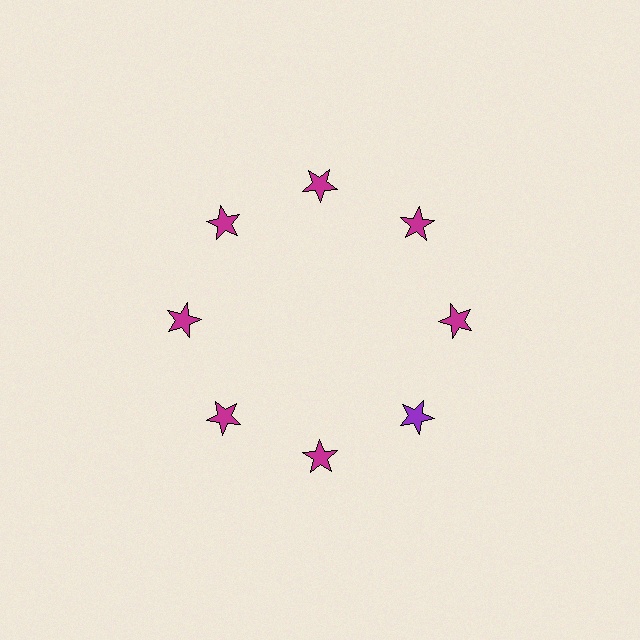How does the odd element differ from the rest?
It has a different color: purple instead of magenta.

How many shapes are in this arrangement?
There are 8 shapes arranged in a ring pattern.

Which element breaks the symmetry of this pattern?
The purple star at roughly the 4 o'clock position breaks the symmetry. All other shapes are magenta stars.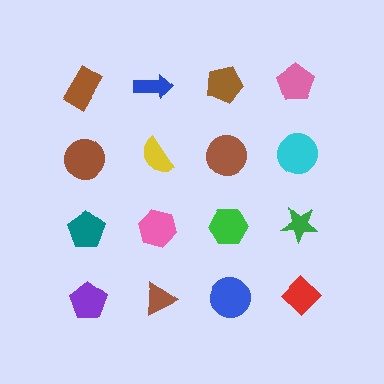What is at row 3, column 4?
A green star.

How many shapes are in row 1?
4 shapes.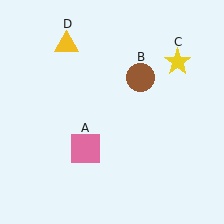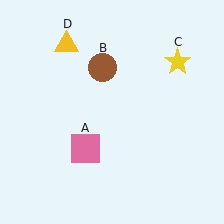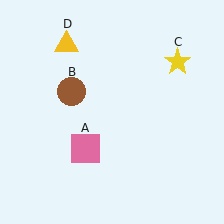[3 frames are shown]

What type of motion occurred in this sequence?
The brown circle (object B) rotated counterclockwise around the center of the scene.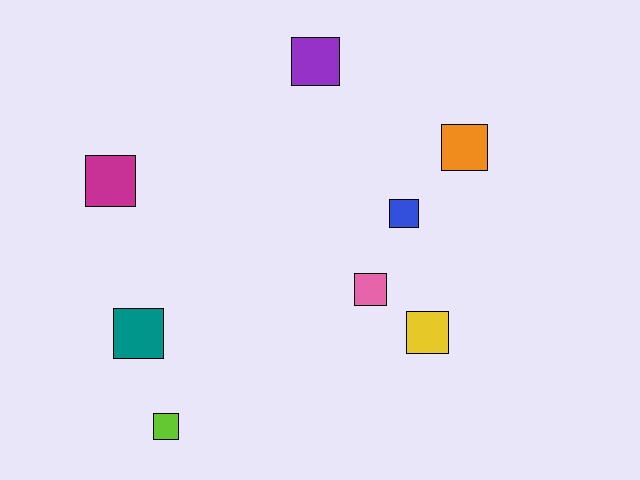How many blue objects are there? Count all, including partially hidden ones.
There is 1 blue object.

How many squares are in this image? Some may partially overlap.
There are 8 squares.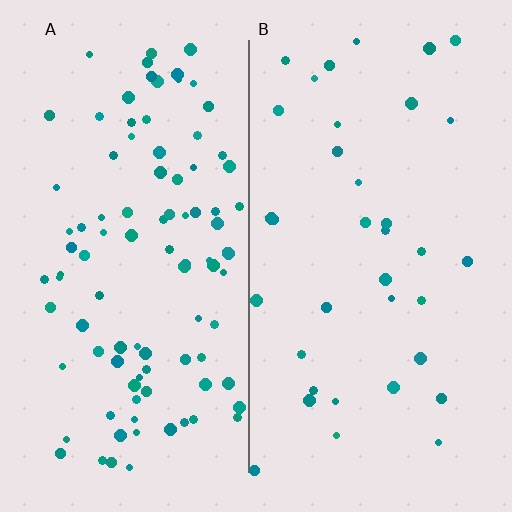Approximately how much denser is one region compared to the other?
Approximately 2.7× — region A over region B.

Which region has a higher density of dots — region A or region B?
A (the left).